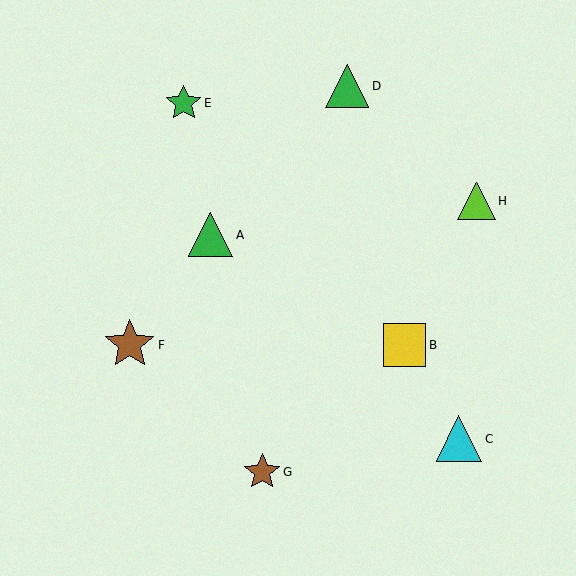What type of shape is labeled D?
Shape D is a green triangle.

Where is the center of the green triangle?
The center of the green triangle is at (211, 235).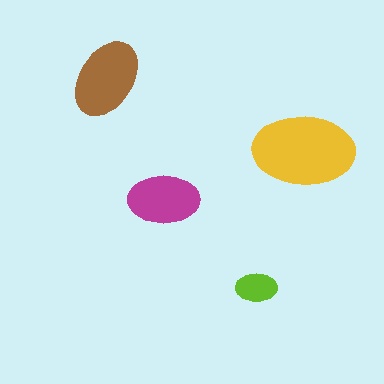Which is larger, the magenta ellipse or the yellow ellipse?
The yellow one.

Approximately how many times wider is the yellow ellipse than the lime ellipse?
About 2.5 times wider.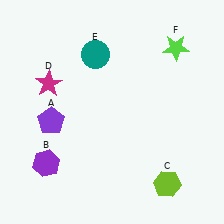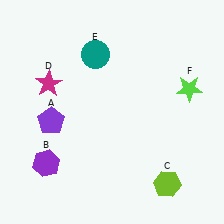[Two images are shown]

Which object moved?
The lime star (F) moved down.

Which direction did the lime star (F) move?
The lime star (F) moved down.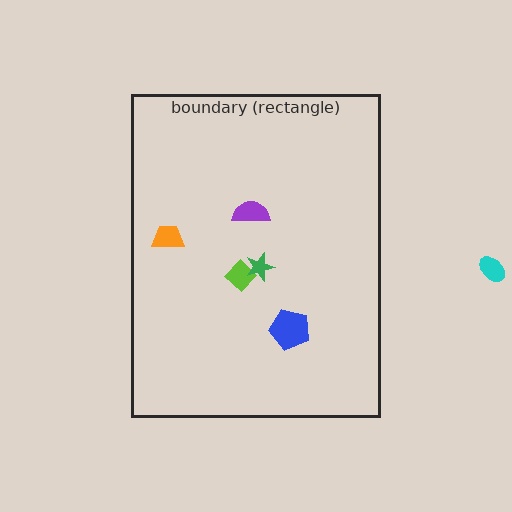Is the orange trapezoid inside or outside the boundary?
Inside.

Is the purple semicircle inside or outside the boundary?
Inside.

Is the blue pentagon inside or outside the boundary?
Inside.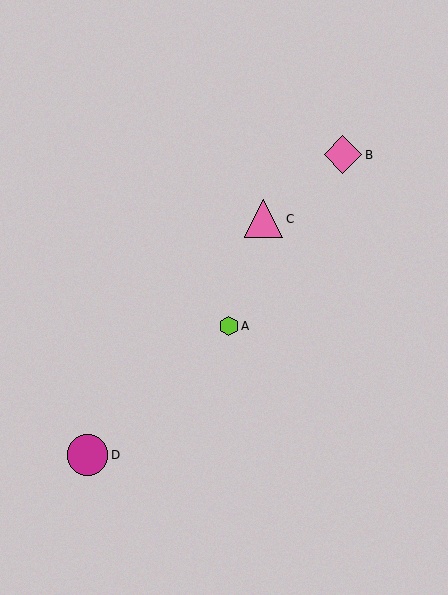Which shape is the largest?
The magenta circle (labeled D) is the largest.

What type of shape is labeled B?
Shape B is a pink diamond.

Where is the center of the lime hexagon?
The center of the lime hexagon is at (229, 326).